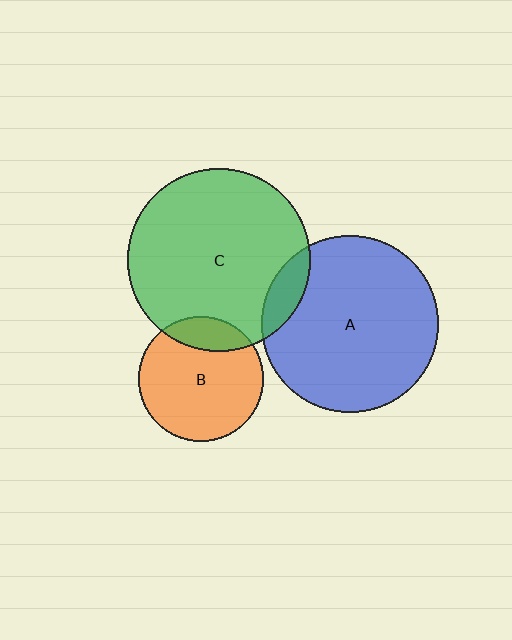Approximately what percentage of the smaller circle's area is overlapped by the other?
Approximately 15%.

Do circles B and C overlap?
Yes.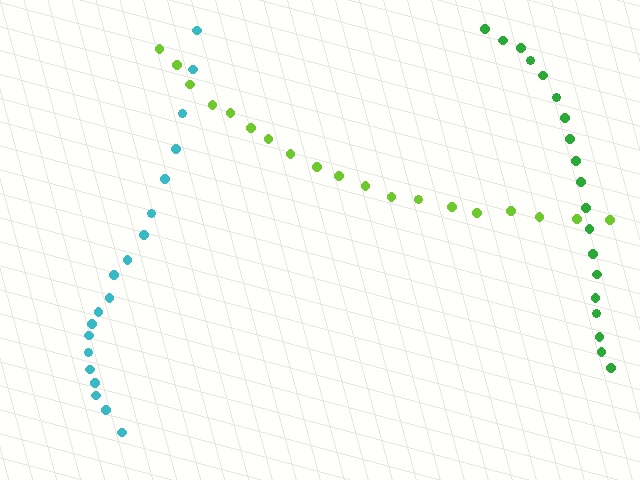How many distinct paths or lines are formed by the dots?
There are 3 distinct paths.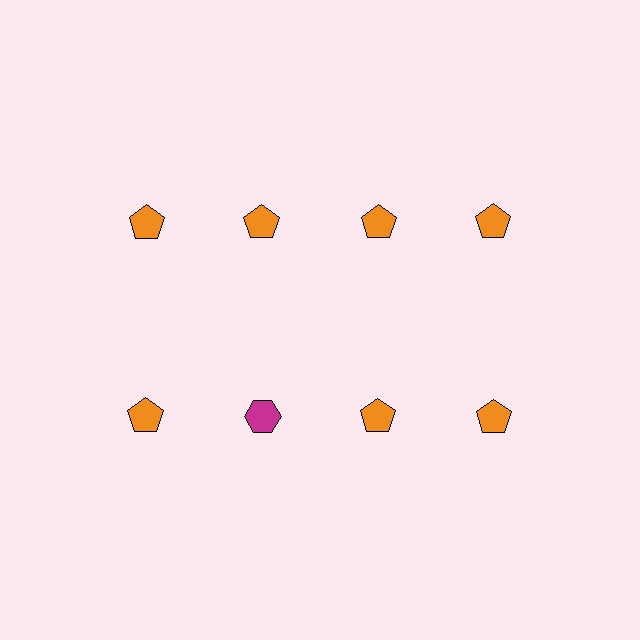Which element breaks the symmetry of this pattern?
The magenta hexagon in the second row, second from left column breaks the symmetry. All other shapes are orange pentagons.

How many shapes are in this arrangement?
There are 8 shapes arranged in a grid pattern.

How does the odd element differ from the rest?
It differs in both color (magenta instead of orange) and shape (hexagon instead of pentagon).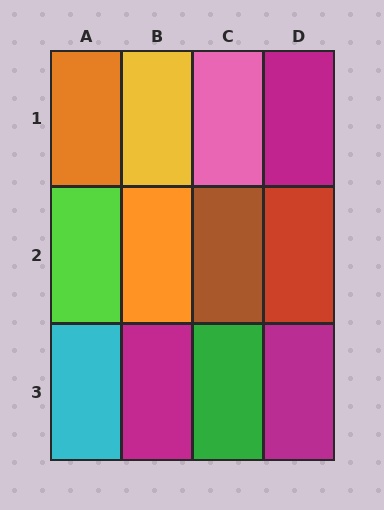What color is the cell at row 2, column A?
Lime.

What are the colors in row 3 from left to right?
Cyan, magenta, green, magenta.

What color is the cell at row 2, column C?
Brown.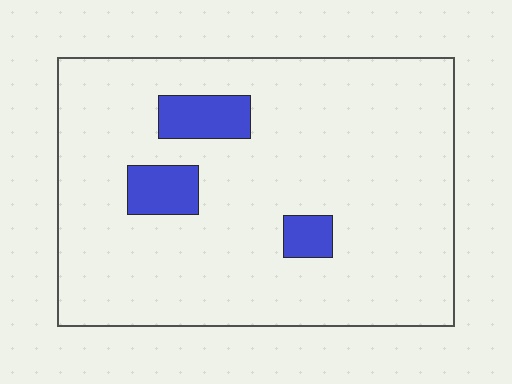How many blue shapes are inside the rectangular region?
3.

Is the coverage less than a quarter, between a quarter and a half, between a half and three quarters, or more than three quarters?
Less than a quarter.